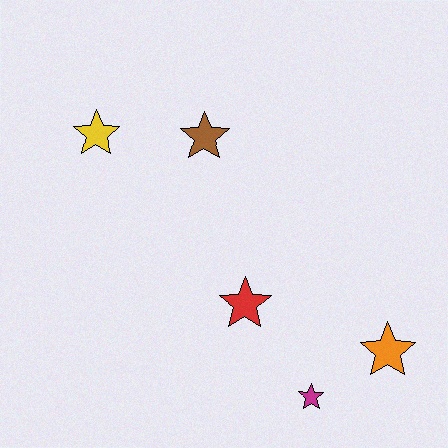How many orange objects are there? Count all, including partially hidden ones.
There is 1 orange object.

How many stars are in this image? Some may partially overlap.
There are 5 stars.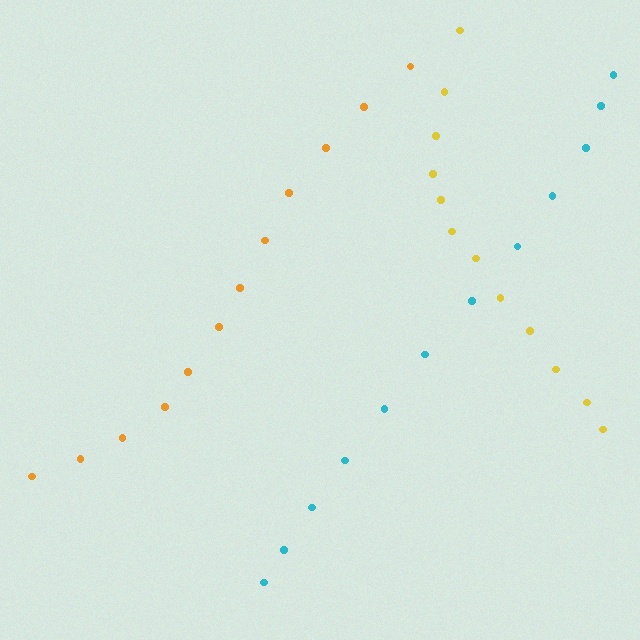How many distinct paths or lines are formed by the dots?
There are 3 distinct paths.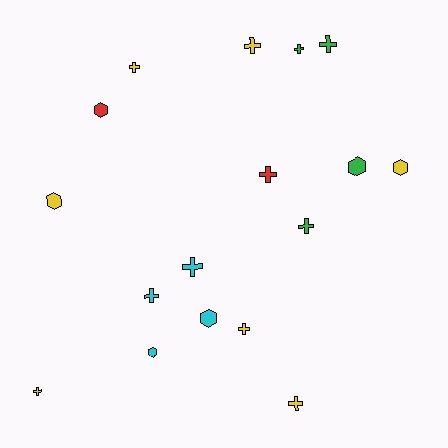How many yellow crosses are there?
There are 5 yellow crosses.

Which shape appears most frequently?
Cross, with 11 objects.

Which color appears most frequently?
Yellow, with 7 objects.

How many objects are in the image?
There are 17 objects.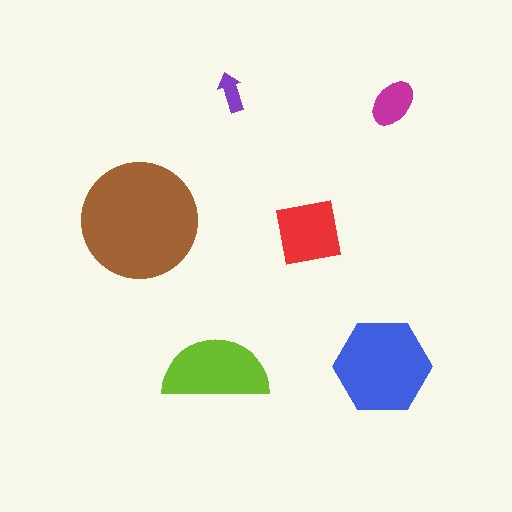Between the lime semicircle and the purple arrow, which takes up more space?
The lime semicircle.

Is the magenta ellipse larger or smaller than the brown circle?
Smaller.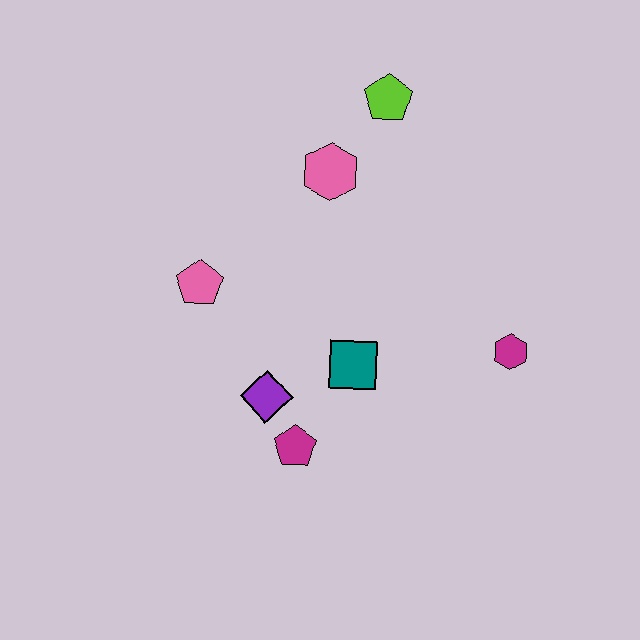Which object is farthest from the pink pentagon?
The magenta hexagon is farthest from the pink pentagon.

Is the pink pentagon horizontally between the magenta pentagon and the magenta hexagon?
No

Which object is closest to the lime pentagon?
The pink hexagon is closest to the lime pentagon.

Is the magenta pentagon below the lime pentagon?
Yes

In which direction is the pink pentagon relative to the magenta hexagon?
The pink pentagon is to the left of the magenta hexagon.